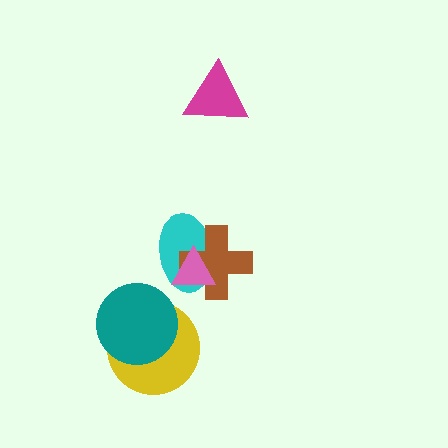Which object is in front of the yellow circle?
The teal circle is in front of the yellow circle.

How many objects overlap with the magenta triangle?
0 objects overlap with the magenta triangle.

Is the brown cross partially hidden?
Yes, it is partially covered by another shape.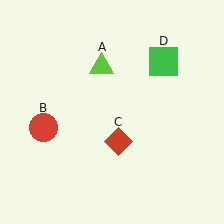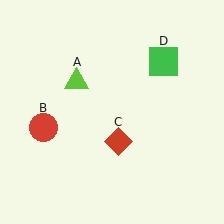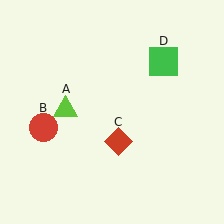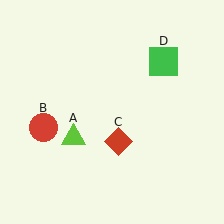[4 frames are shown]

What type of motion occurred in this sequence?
The lime triangle (object A) rotated counterclockwise around the center of the scene.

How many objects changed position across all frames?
1 object changed position: lime triangle (object A).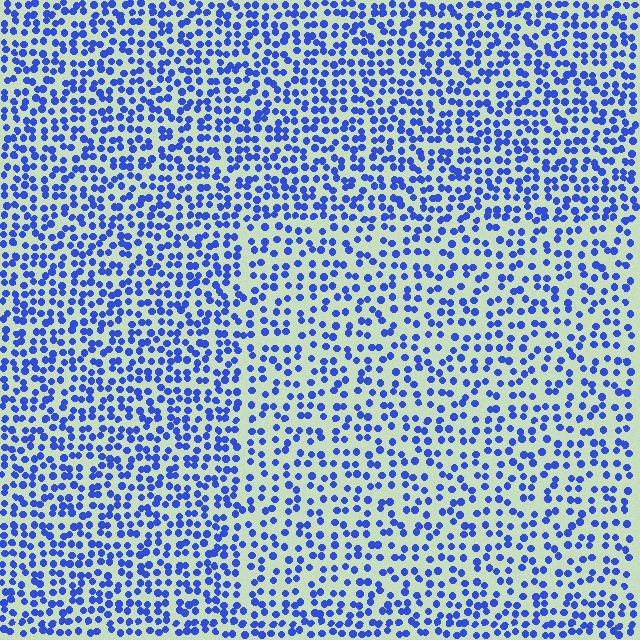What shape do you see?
I see a rectangle.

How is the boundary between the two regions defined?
The boundary is defined by a change in element density (approximately 1.5x ratio). All elements are the same color, size, and shape.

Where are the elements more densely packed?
The elements are more densely packed outside the rectangle boundary.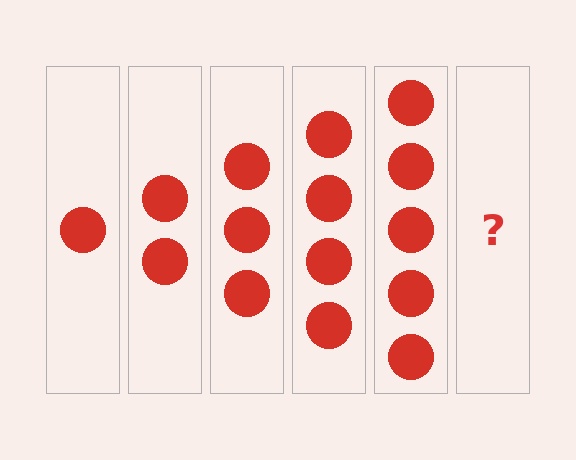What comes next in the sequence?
The next element should be 6 circles.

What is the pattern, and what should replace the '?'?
The pattern is that each step adds one more circle. The '?' should be 6 circles.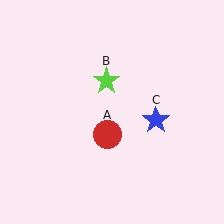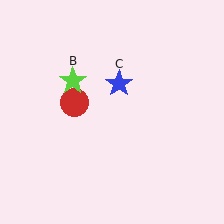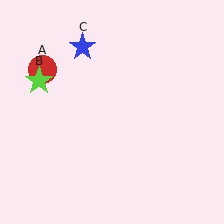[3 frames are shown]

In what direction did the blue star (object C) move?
The blue star (object C) moved up and to the left.